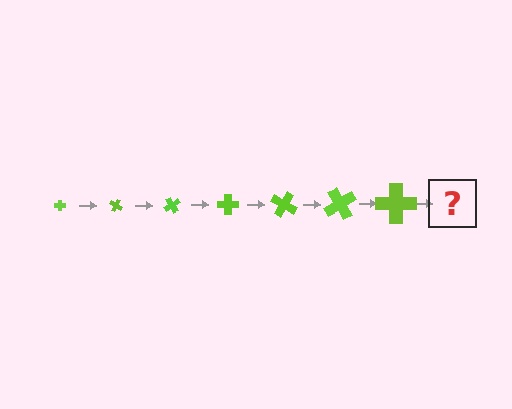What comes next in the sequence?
The next element should be a cross, larger than the previous one and rotated 210 degrees from the start.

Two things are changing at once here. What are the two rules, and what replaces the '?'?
The two rules are that the cross grows larger each step and it rotates 30 degrees each step. The '?' should be a cross, larger than the previous one and rotated 210 degrees from the start.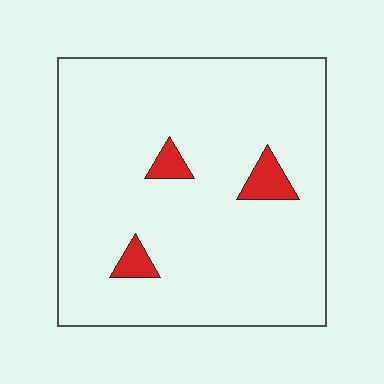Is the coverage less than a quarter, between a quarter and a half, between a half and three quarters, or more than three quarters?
Less than a quarter.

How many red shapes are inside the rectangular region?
3.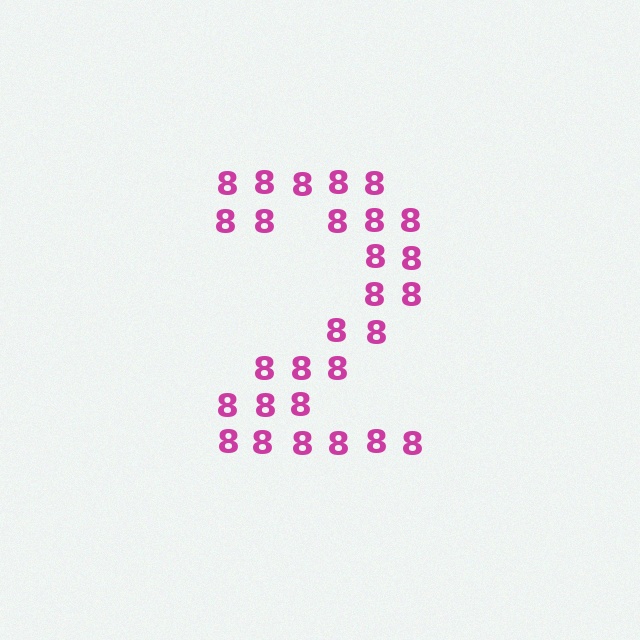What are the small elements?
The small elements are digit 8's.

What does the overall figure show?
The overall figure shows the digit 2.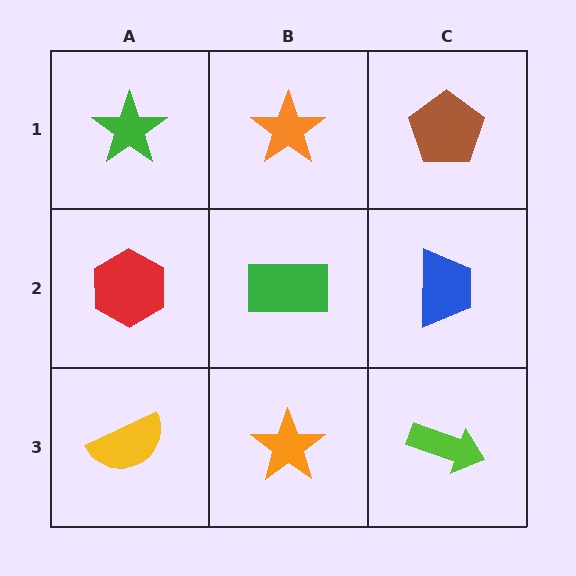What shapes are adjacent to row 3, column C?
A blue trapezoid (row 2, column C), an orange star (row 3, column B).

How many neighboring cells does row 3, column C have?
2.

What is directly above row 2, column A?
A green star.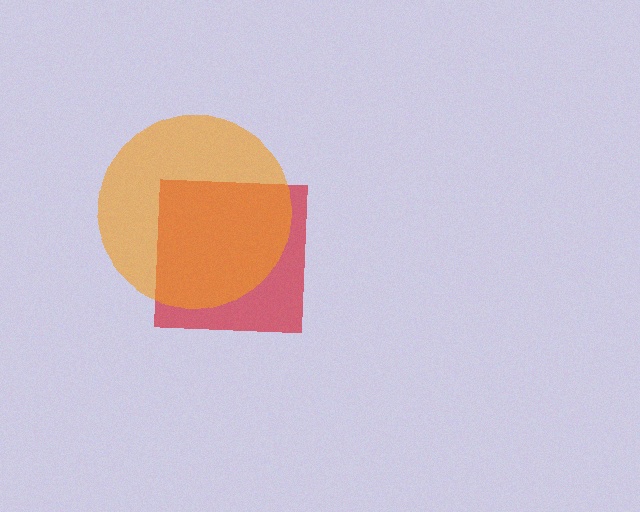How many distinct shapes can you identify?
There are 2 distinct shapes: a red square, an orange circle.